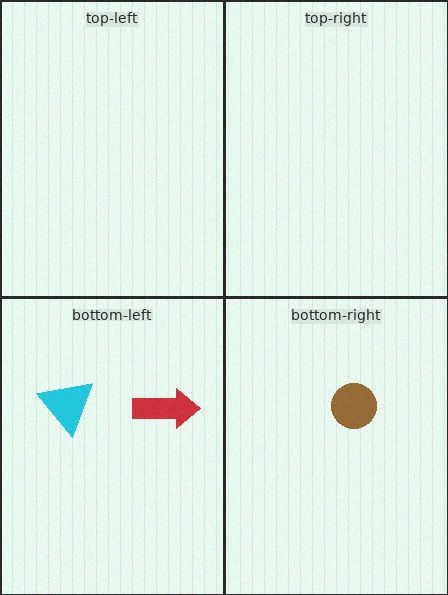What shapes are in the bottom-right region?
The brown circle.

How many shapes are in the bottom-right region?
1.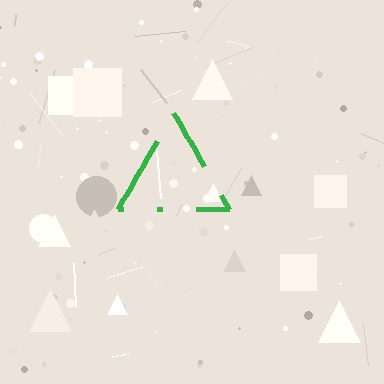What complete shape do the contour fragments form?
The contour fragments form a triangle.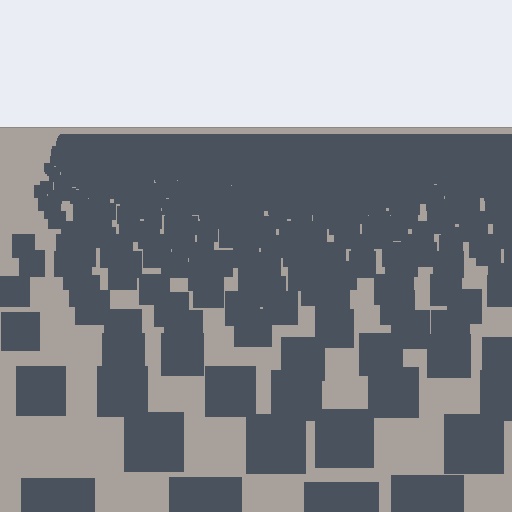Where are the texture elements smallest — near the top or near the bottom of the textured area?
Near the top.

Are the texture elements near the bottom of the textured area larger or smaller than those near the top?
Larger. Near the bottom, elements are closer to the viewer and appear at a bigger on-screen size.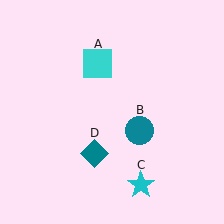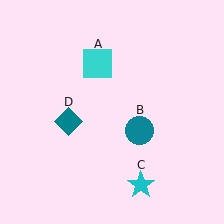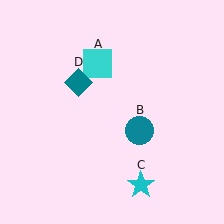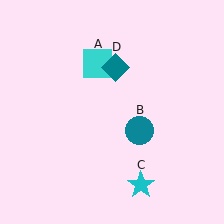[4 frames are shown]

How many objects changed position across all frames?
1 object changed position: teal diamond (object D).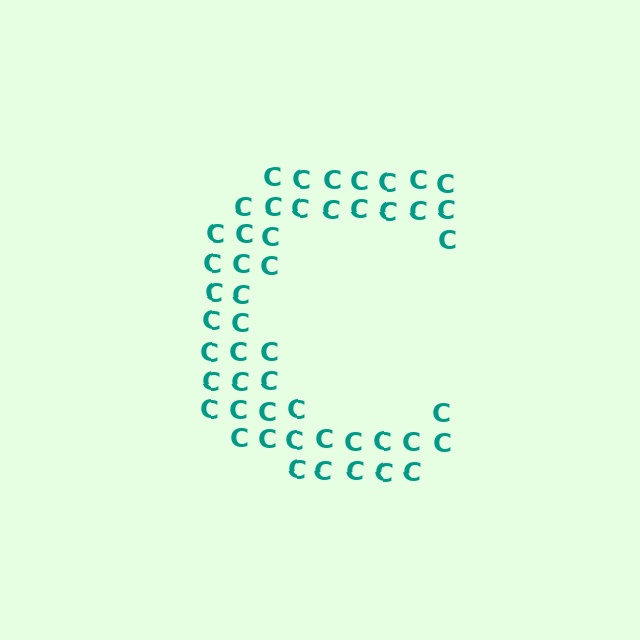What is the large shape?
The large shape is the letter C.